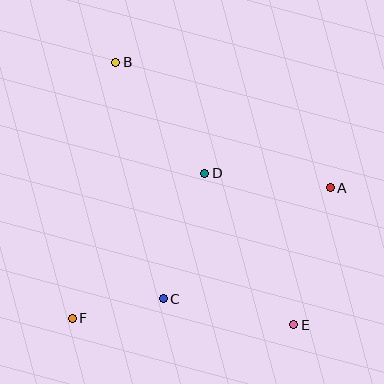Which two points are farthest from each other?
Points B and E are farthest from each other.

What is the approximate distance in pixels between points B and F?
The distance between B and F is approximately 260 pixels.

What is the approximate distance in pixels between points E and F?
The distance between E and F is approximately 222 pixels.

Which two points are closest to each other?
Points C and F are closest to each other.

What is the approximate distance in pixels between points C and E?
The distance between C and E is approximately 133 pixels.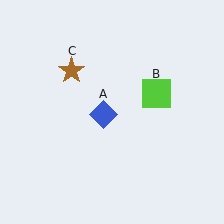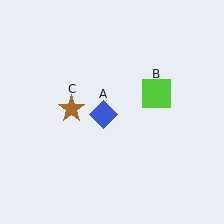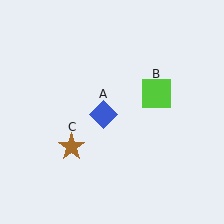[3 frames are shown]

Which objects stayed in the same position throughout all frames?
Blue diamond (object A) and lime square (object B) remained stationary.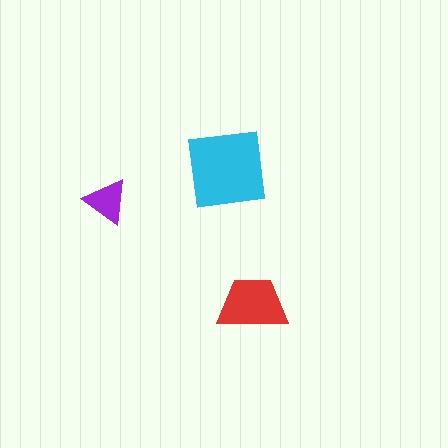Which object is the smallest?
The purple triangle.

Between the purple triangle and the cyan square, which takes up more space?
The cyan square.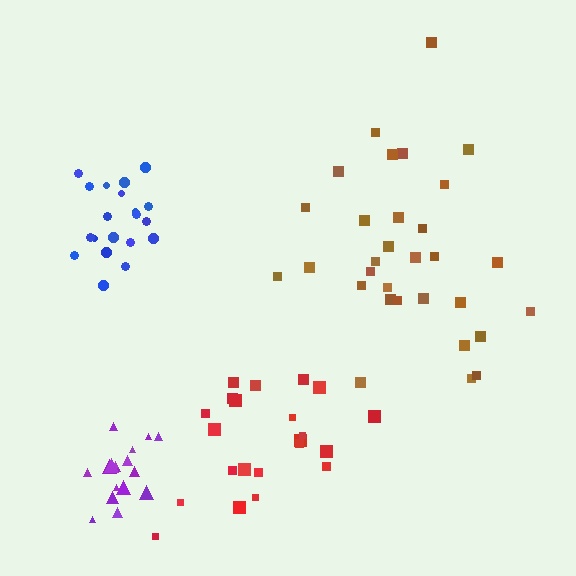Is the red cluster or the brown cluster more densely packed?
Red.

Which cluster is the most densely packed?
Purple.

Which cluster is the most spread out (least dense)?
Brown.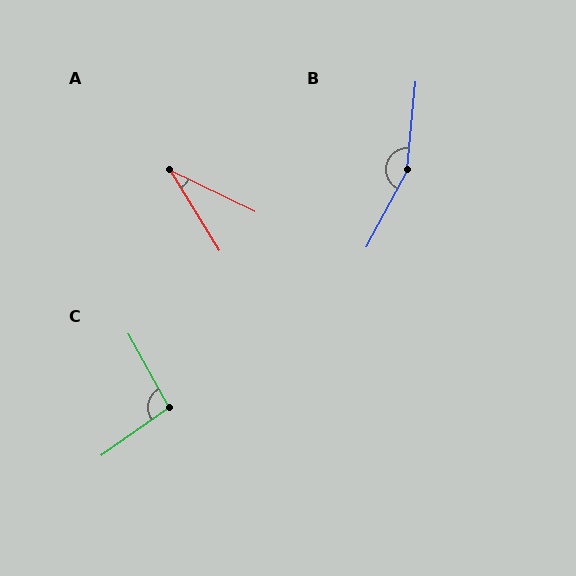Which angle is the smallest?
A, at approximately 33 degrees.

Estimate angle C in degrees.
Approximately 96 degrees.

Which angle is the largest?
B, at approximately 157 degrees.